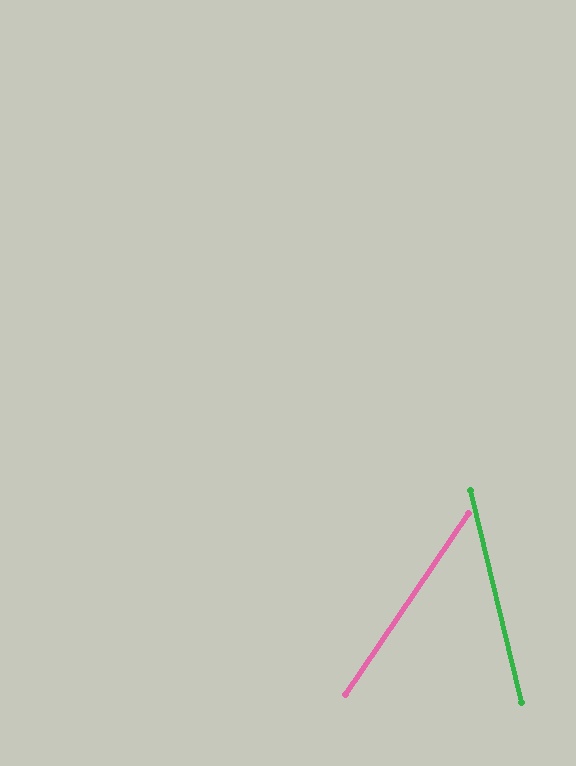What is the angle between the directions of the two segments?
Approximately 48 degrees.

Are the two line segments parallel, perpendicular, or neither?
Neither parallel nor perpendicular — they differ by about 48°.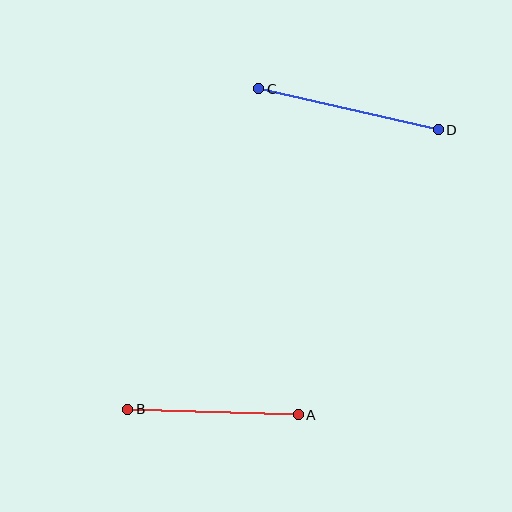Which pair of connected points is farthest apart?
Points C and D are farthest apart.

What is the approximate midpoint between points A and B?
The midpoint is at approximately (213, 412) pixels.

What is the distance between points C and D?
The distance is approximately 184 pixels.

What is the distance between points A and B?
The distance is approximately 170 pixels.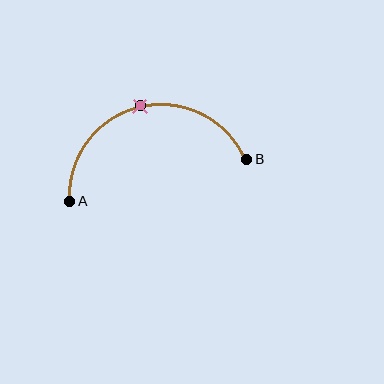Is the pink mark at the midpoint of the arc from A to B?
Yes. The pink mark lies on the arc at equal arc-length from both A and B — it is the arc midpoint.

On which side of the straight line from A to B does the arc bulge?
The arc bulges above the straight line connecting A and B.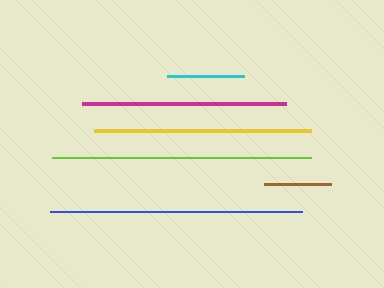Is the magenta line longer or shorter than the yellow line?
The yellow line is longer than the magenta line.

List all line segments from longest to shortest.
From longest to shortest: lime, blue, yellow, magenta, cyan, brown.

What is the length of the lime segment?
The lime segment is approximately 258 pixels long.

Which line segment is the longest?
The lime line is the longest at approximately 258 pixels.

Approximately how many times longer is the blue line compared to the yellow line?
The blue line is approximately 1.2 times the length of the yellow line.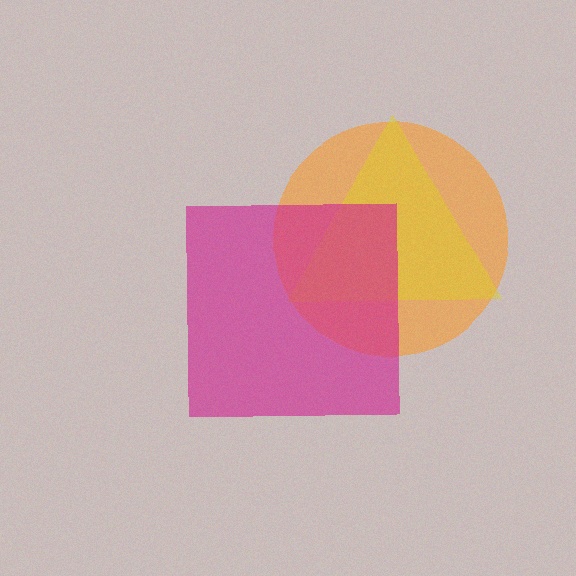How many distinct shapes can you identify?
There are 3 distinct shapes: an orange circle, a yellow triangle, a magenta square.